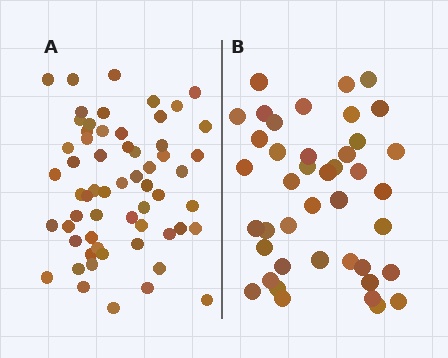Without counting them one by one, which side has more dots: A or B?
Region A (the left region) has more dots.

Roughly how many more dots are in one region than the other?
Region A has approximately 20 more dots than region B.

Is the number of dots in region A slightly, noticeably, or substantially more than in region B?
Region A has noticeably more, but not dramatically so. The ratio is roughly 1.4 to 1.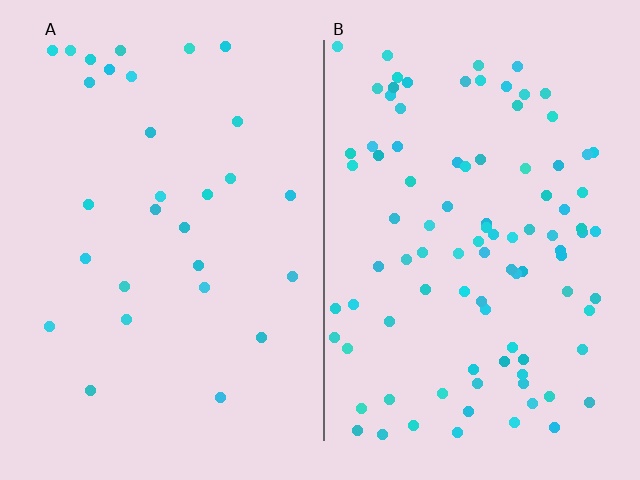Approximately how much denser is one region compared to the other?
Approximately 3.2× — region B over region A.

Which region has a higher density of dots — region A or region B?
B (the right).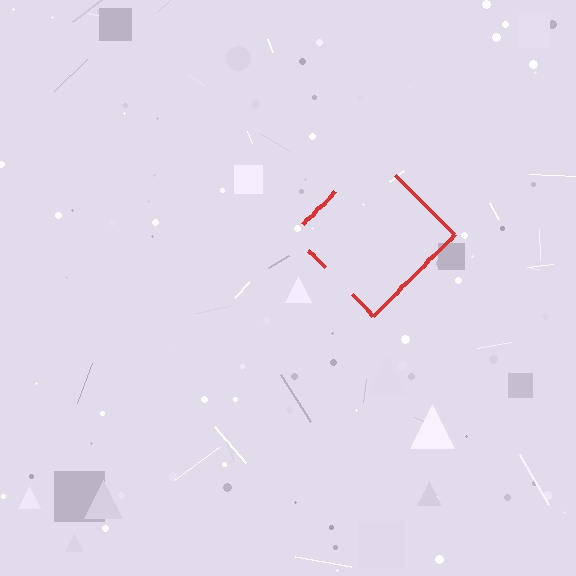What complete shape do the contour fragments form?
The contour fragments form a diamond.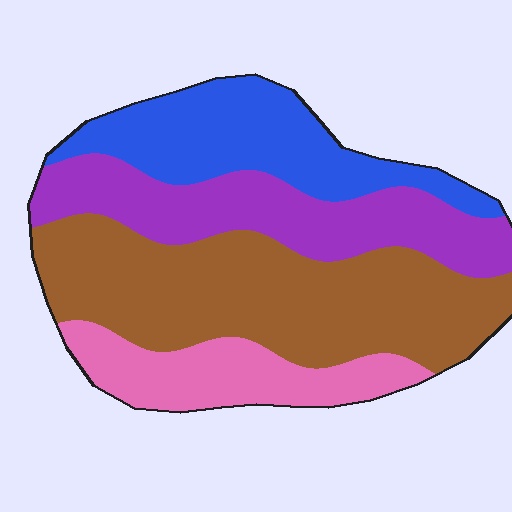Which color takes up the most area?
Brown, at roughly 40%.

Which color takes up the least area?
Pink, at roughly 15%.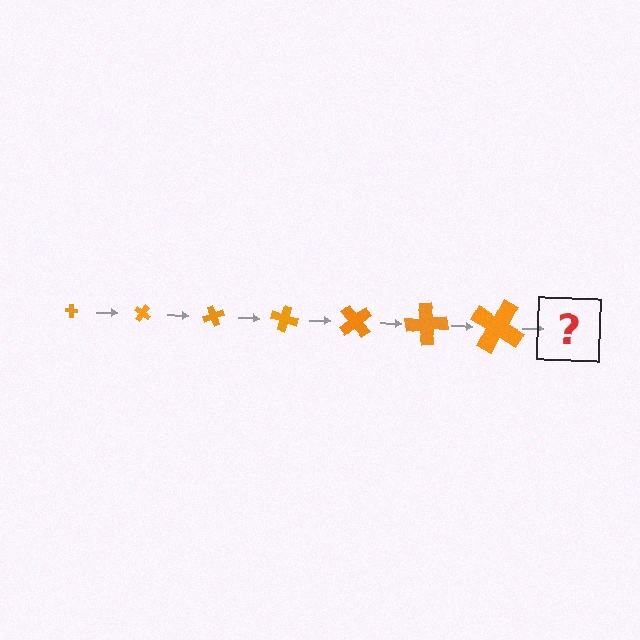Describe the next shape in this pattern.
It should be a cross, larger than the previous one and rotated 245 degrees from the start.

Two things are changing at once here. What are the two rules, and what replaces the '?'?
The two rules are that the cross grows larger each step and it rotates 35 degrees each step. The '?' should be a cross, larger than the previous one and rotated 245 degrees from the start.